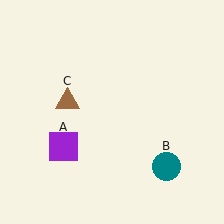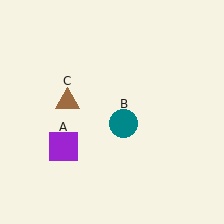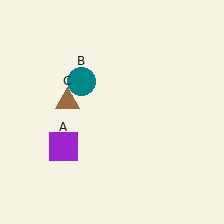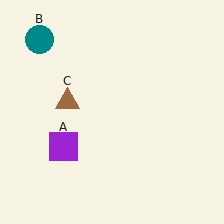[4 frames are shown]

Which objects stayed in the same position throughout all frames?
Purple square (object A) and brown triangle (object C) remained stationary.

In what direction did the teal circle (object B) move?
The teal circle (object B) moved up and to the left.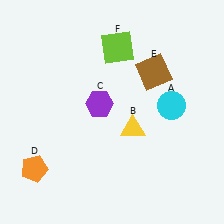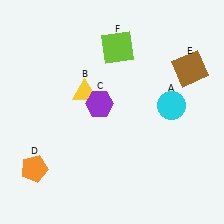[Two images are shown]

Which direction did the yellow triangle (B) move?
The yellow triangle (B) moved left.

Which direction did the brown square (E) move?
The brown square (E) moved right.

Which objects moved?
The objects that moved are: the yellow triangle (B), the brown square (E).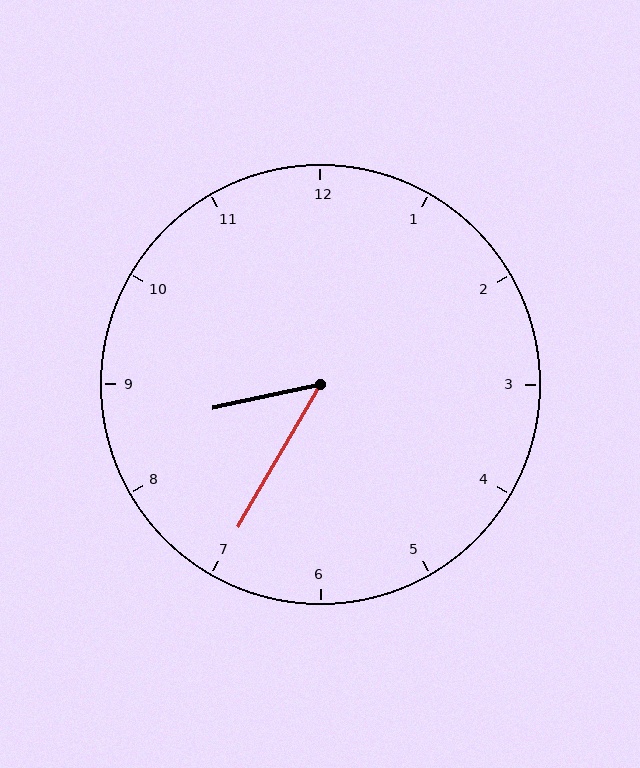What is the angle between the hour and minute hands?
Approximately 48 degrees.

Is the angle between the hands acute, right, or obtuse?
It is acute.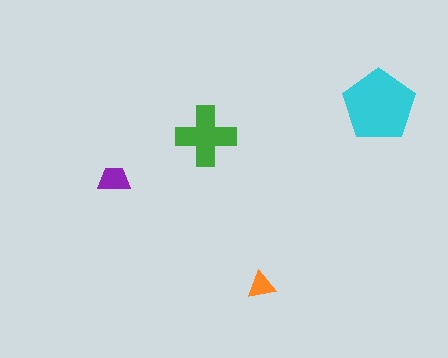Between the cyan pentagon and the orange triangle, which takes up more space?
The cyan pentagon.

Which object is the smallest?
The orange triangle.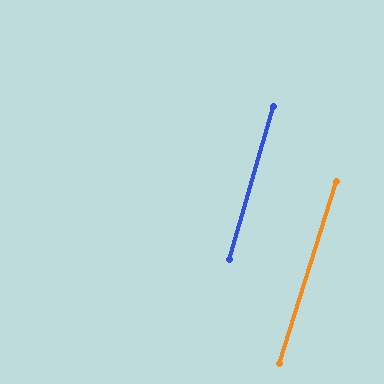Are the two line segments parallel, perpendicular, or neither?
Parallel — their directions differ by only 1.5°.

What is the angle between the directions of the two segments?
Approximately 2 degrees.